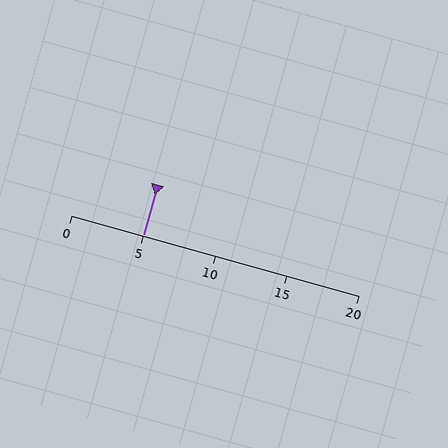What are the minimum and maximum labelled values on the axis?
The axis runs from 0 to 20.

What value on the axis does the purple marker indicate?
The marker indicates approximately 5.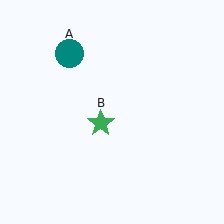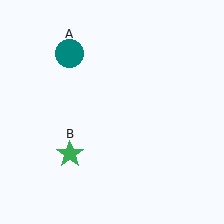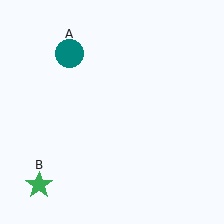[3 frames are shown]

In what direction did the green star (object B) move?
The green star (object B) moved down and to the left.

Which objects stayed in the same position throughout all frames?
Teal circle (object A) remained stationary.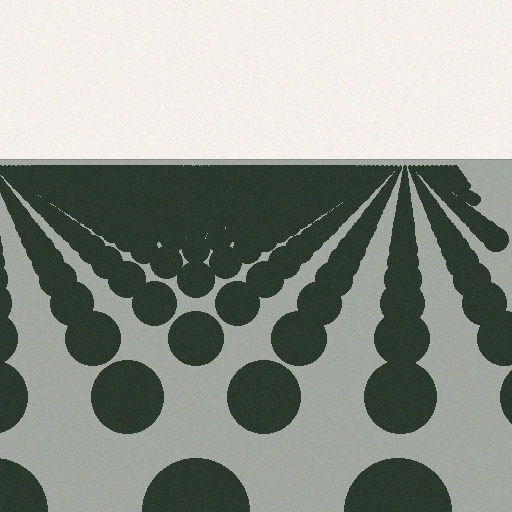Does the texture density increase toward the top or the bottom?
Density increases toward the top.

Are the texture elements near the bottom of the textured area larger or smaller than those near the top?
Larger. Near the bottom, elements are closer to the viewer and appear at a bigger on-screen size.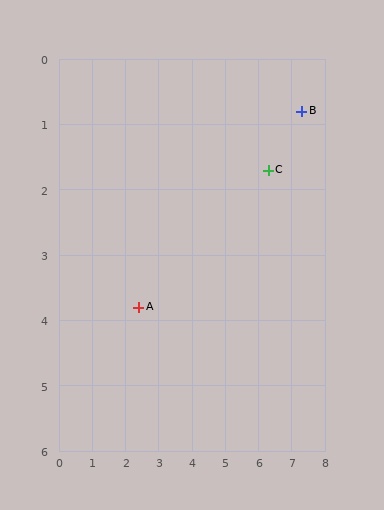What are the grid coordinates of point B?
Point B is at approximately (7.3, 0.8).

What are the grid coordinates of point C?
Point C is at approximately (6.3, 1.7).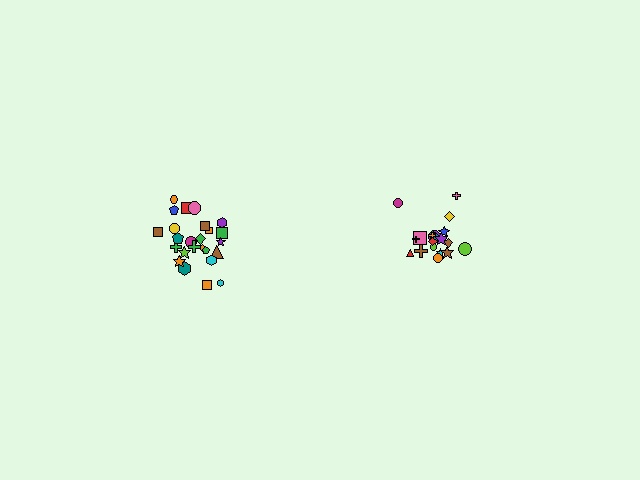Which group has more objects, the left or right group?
The left group.